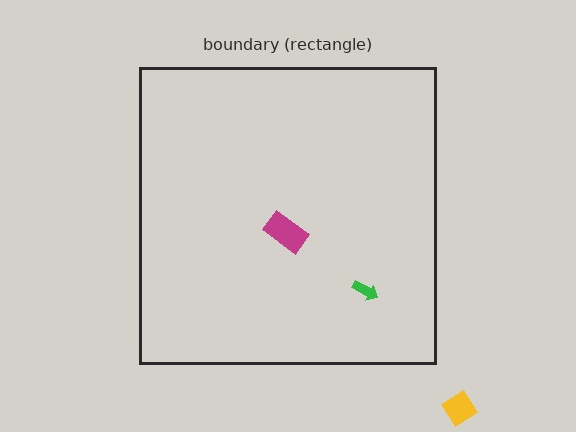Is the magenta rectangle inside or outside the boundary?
Inside.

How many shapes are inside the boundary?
2 inside, 1 outside.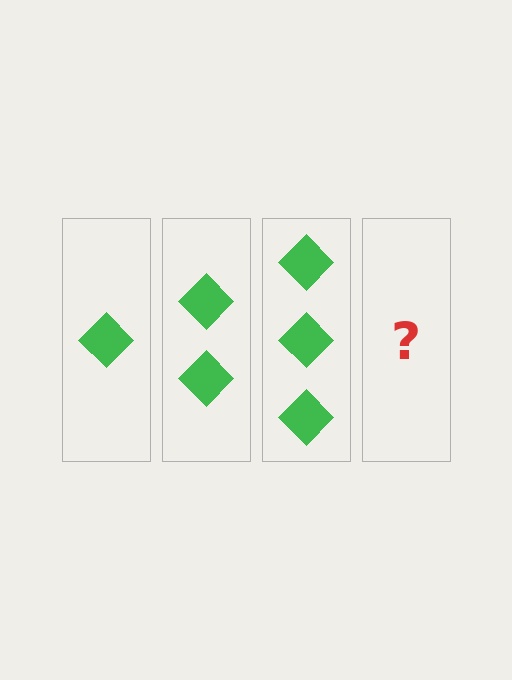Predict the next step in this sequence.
The next step is 4 diamonds.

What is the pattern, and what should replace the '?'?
The pattern is that each step adds one more diamond. The '?' should be 4 diamonds.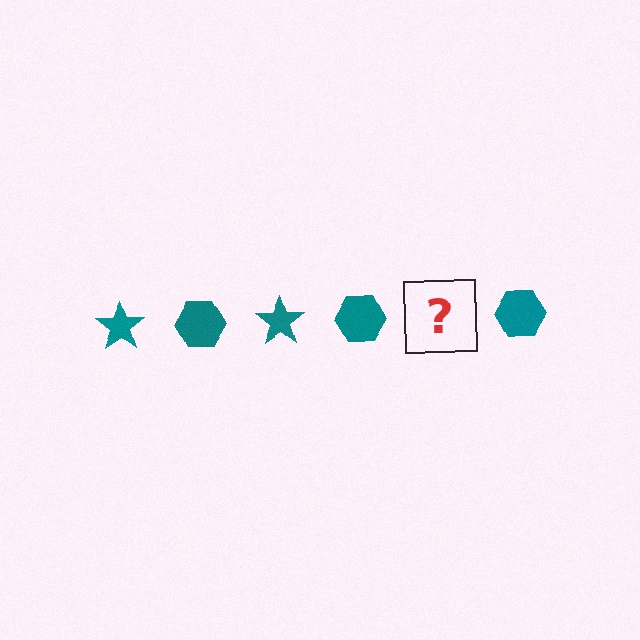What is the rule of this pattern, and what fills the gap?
The rule is that the pattern cycles through star, hexagon shapes in teal. The gap should be filled with a teal star.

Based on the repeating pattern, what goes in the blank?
The blank should be a teal star.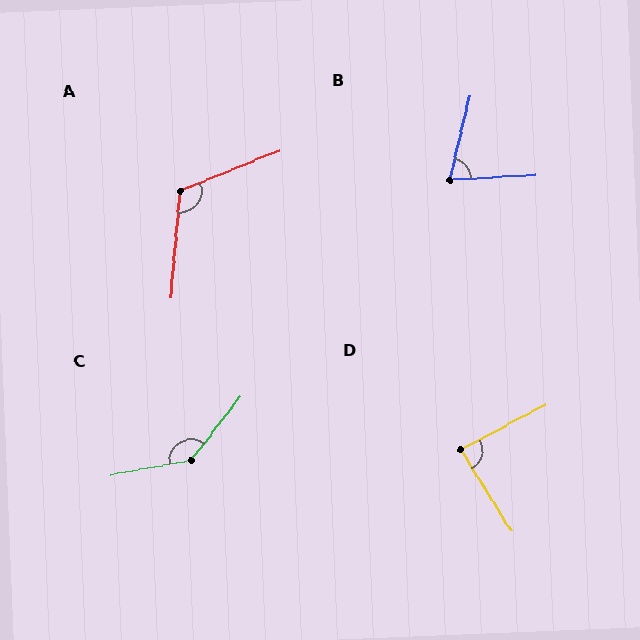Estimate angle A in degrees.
Approximately 117 degrees.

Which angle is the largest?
C, at approximately 138 degrees.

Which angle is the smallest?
B, at approximately 73 degrees.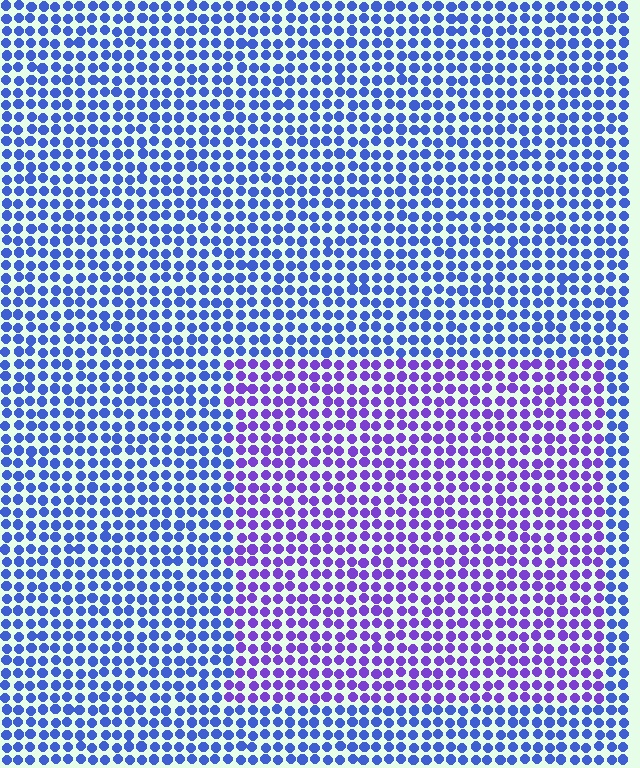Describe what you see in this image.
The image is filled with small blue elements in a uniform arrangement. A rectangle-shaped region is visible where the elements are tinted to a slightly different hue, forming a subtle color boundary.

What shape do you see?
I see a rectangle.